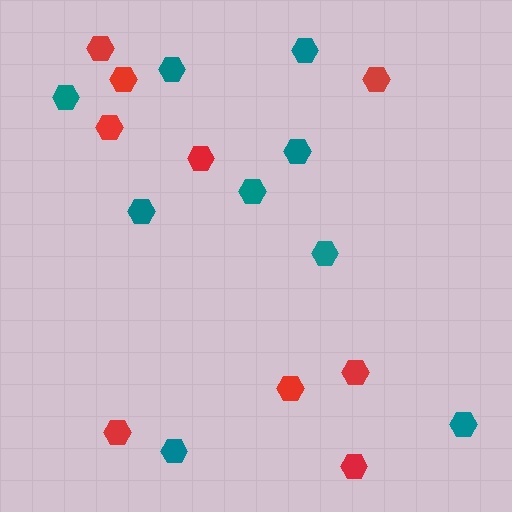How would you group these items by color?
There are 2 groups: one group of teal hexagons (9) and one group of red hexagons (9).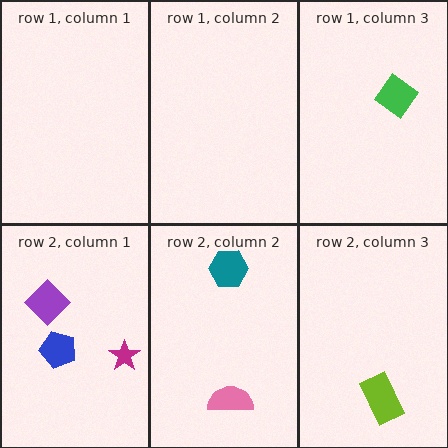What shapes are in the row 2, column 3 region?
The lime rectangle.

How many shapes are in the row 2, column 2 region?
2.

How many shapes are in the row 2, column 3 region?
1.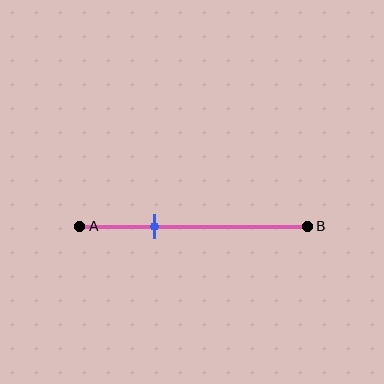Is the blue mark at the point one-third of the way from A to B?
Yes, the mark is approximately at the one-third point.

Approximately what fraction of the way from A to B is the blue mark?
The blue mark is approximately 35% of the way from A to B.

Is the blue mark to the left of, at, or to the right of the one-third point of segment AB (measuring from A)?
The blue mark is approximately at the one-third point of segment AB.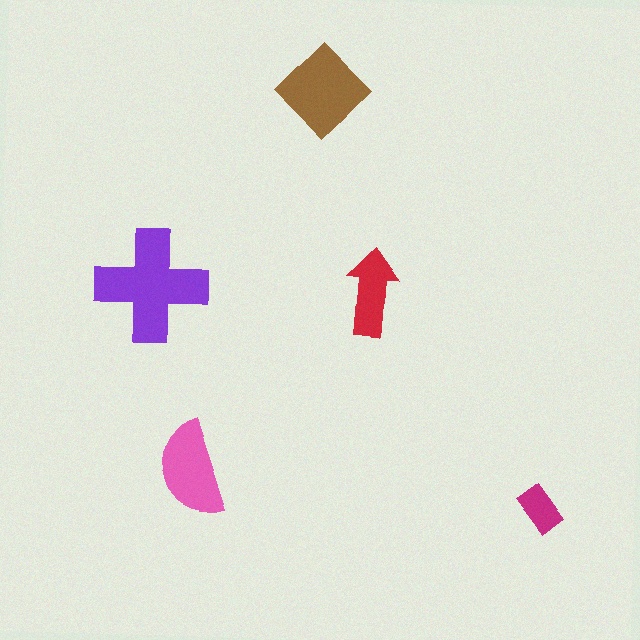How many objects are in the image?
There are 5 objects in the image.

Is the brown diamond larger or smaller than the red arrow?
Larger.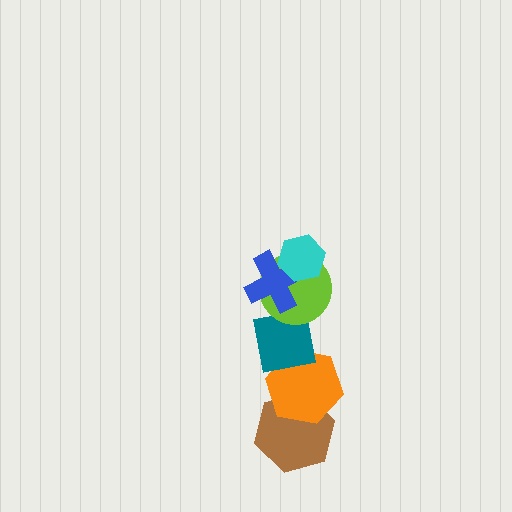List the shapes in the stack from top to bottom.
From top to bottom: the cyan hexagon, the blue cross, the lime circle, the teal square, the orange hexagon, the brown hexagon.